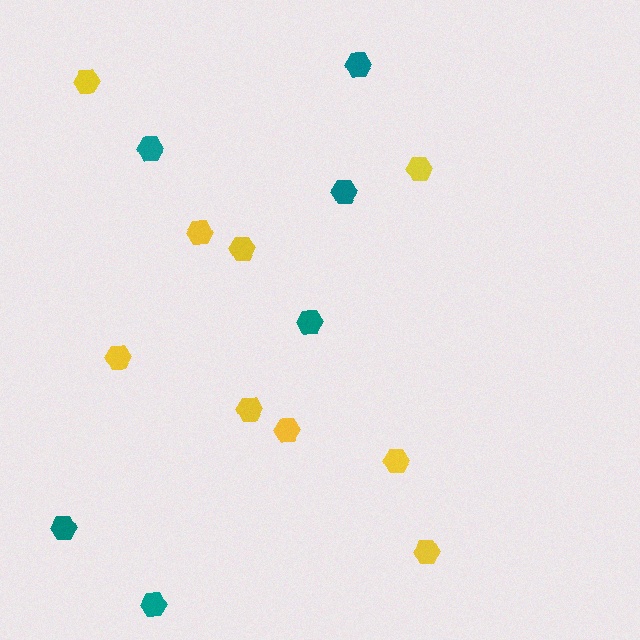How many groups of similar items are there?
There are 2 groups: one group of yellow hexagons (9) and one group of teal hexagons (6).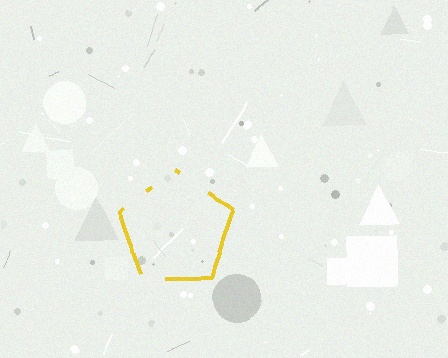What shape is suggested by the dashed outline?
The dashed outline suggests a pentagon.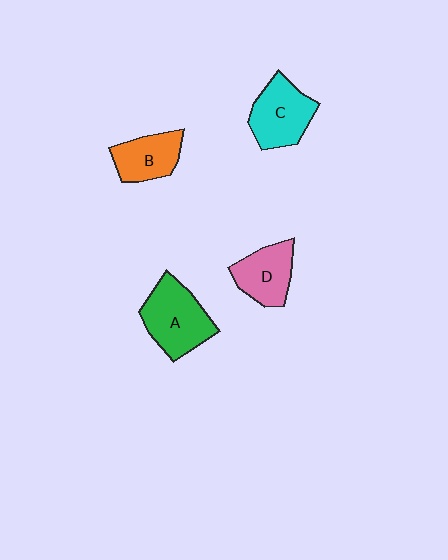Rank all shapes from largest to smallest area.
From largest to smallest: A (green), C (cyan), D (pink), B (orange).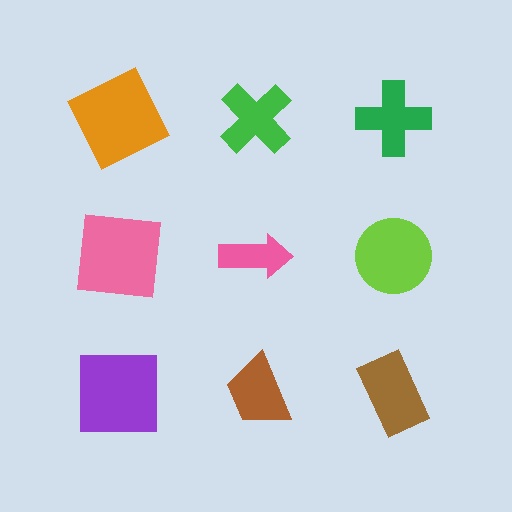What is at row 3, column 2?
A brown trapezoid.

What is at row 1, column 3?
A green cross.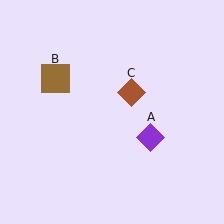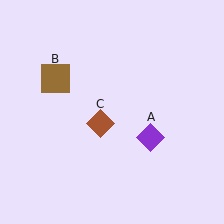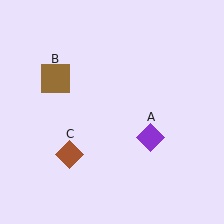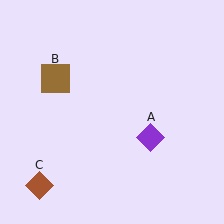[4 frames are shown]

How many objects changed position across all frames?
1 object changed position: brown diamond (object C).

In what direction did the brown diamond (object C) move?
The brown diamond (object C) moved down and to the left.